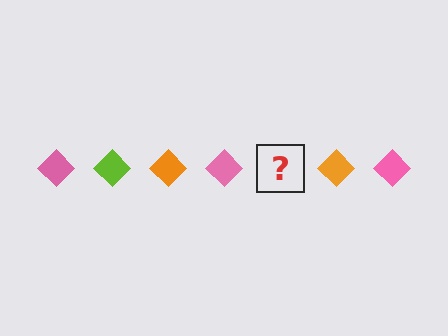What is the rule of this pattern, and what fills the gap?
The rule is that the pattern cycles through pink, lime, orange diamonds. The gap should be filled with a lime diamond.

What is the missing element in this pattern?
The missing element is a lime diamond.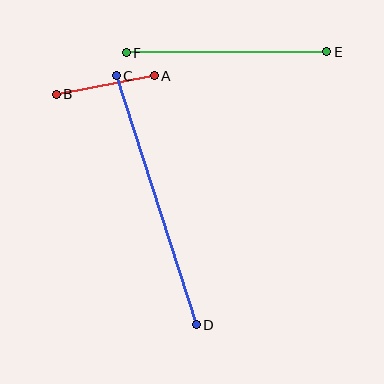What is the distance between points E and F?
The distance is approximately 201 pixels.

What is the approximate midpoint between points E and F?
The midpoint is at approximately (226, 52) pixels.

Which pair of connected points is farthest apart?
Points C and D are farthest apart.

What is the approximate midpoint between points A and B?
The midpoint is at approximately (105, 85) pixels.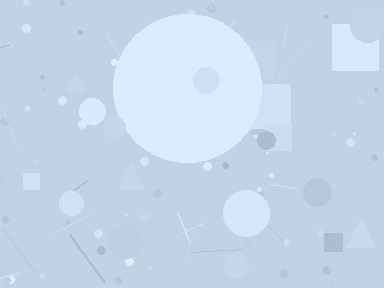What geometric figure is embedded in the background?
A circle is embedded in the background.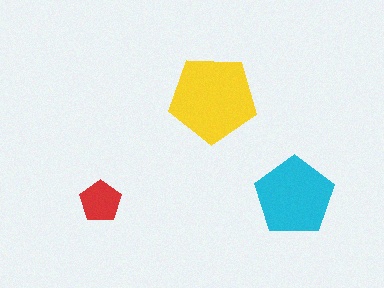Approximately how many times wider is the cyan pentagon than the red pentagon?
About 2 times wider.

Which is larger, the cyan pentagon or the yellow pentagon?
The yellow one.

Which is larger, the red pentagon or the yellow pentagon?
The yellow one.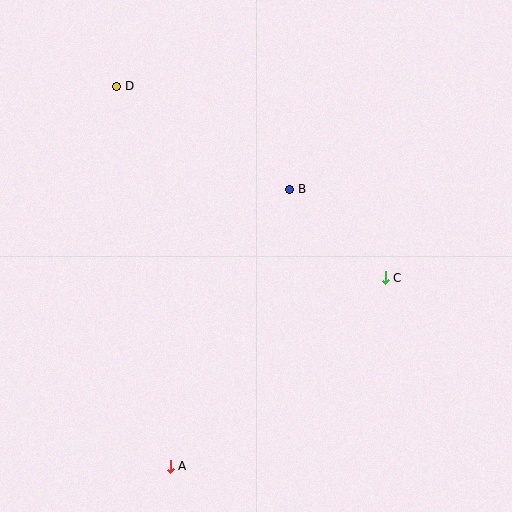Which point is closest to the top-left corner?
Point D is closest to the top-left corner.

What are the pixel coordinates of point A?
Point A is at (170, 466).